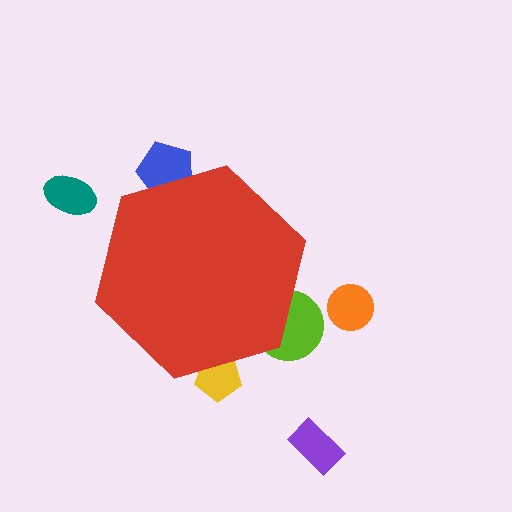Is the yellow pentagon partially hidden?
Yes, the yellow pentagon is partially hidden behind the red hexagon.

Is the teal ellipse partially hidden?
No, the teal ellipse is fully visible.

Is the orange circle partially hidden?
No, the orange circle is fully visible.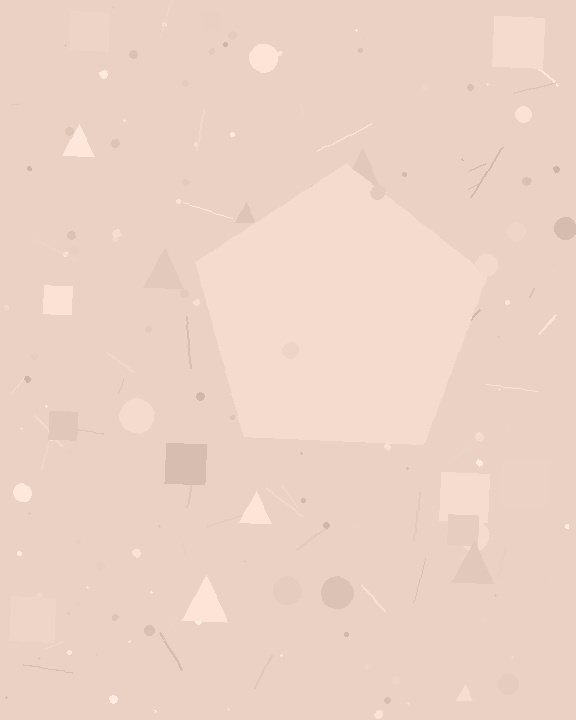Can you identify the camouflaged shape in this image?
The camouflaged shape is a pentagon.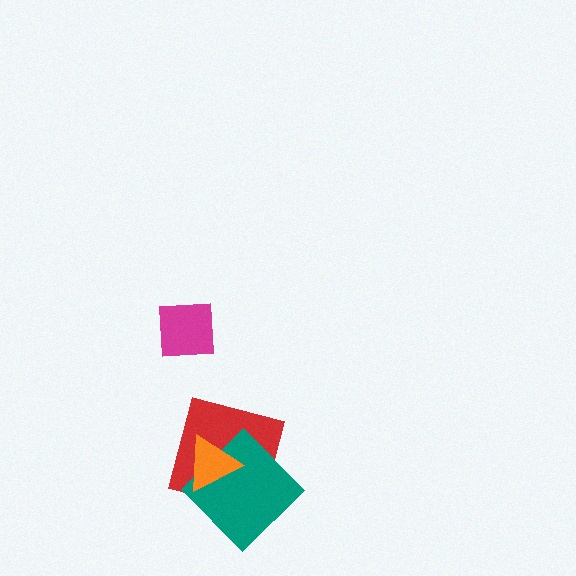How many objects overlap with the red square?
2 objects overlap with the red square.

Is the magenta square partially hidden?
No, no other shape covers it.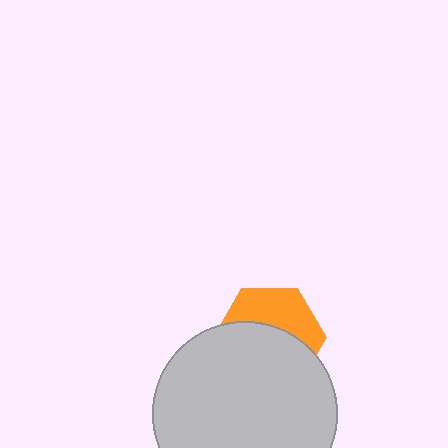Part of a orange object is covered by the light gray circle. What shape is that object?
It is a hexagon.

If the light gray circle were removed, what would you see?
You would see the complete orange hexagon.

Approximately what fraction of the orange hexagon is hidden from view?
Roughly 59% of the orange hexagon is hidden behind the light gray circle.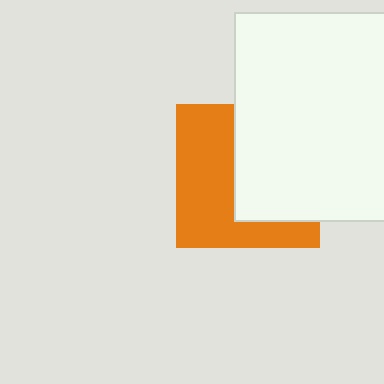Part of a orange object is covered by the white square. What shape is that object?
It is a square.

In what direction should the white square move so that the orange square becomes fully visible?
The white square should move right. That is the shortest direction to clear the overlap and leave the orange square fully visible.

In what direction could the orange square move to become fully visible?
The orange square could move left. That would shift it out from behind the white square entirely.